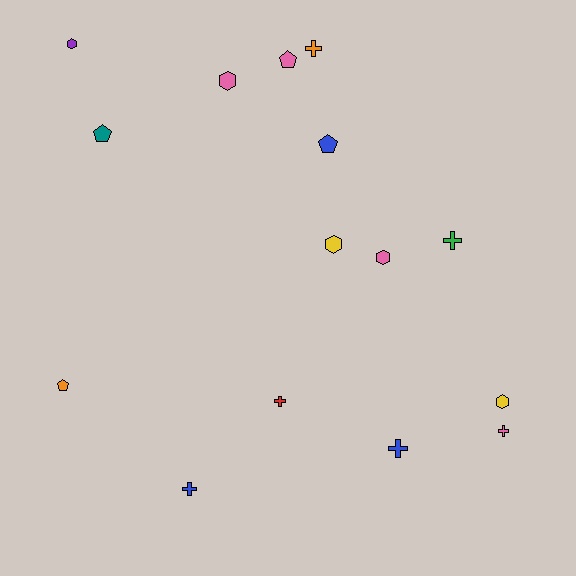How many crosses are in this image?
There are 6 crosses.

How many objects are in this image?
There are 15 objects.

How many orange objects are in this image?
There are 2 orange objects.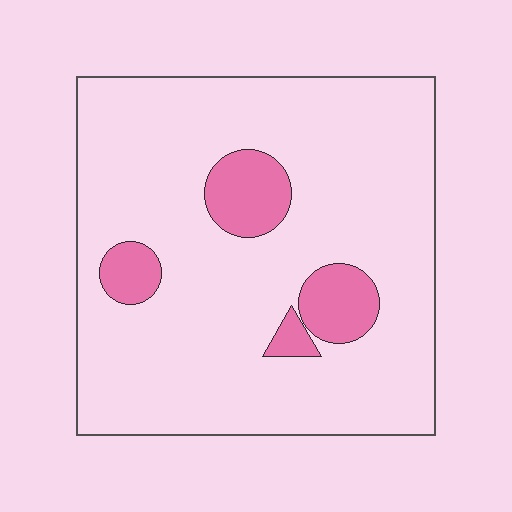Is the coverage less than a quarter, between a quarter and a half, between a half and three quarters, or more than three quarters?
Less than a quarter.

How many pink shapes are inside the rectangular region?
4.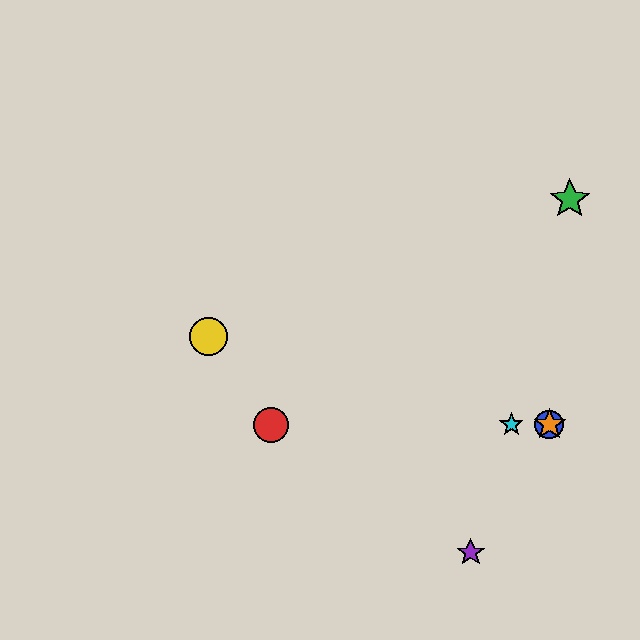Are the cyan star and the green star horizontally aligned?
No, the cyan star is at y≈425 and the green star is at y≈199.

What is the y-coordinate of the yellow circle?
The yellow circle is at y≈336.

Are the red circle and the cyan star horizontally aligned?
Yes, both are at y≈425.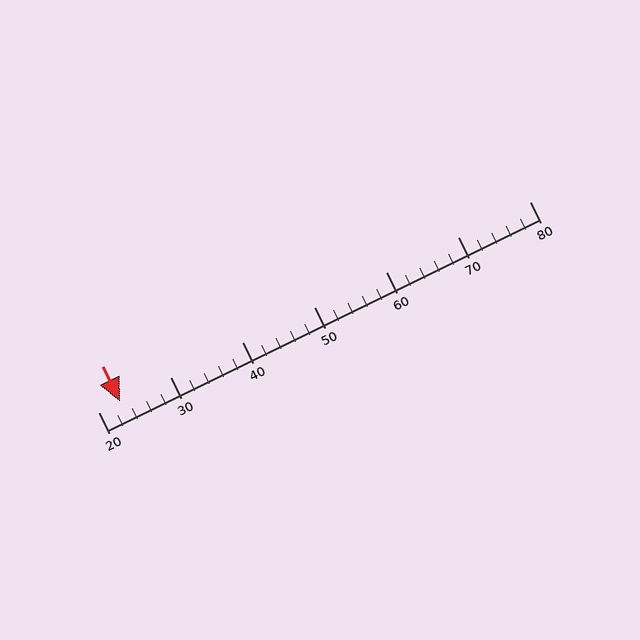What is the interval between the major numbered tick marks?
The major tick marks are spaced 10 units apart.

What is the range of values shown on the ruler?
The ruler shows values from 20 to 80.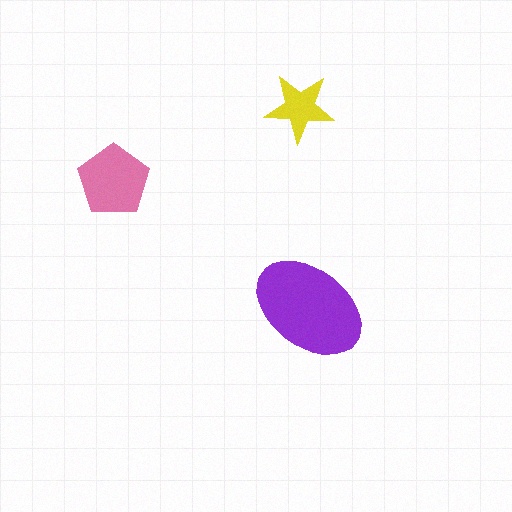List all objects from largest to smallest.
The purple ellipse, the pink pentagon, the yellow star.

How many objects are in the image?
There are 3 objects in the image.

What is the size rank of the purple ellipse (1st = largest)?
1st.